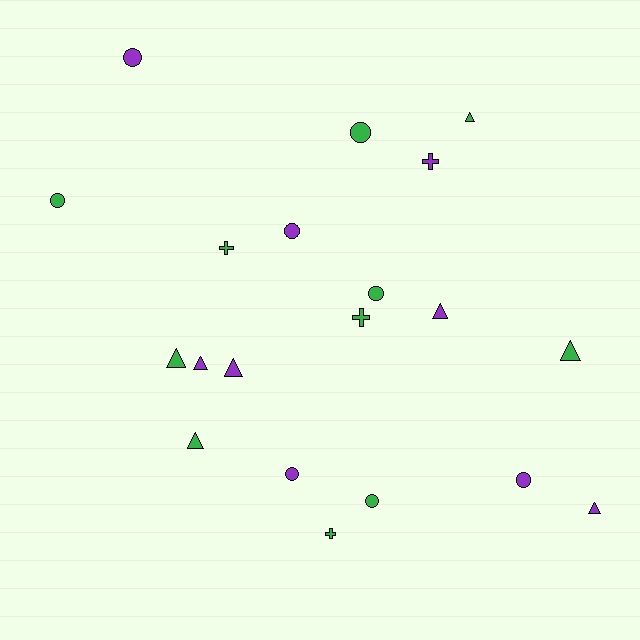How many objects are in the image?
There are 20 objects.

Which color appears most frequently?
Green, with 11 objects.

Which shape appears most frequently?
Triangle, with 8 objects.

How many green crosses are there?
There are 3 green crosses.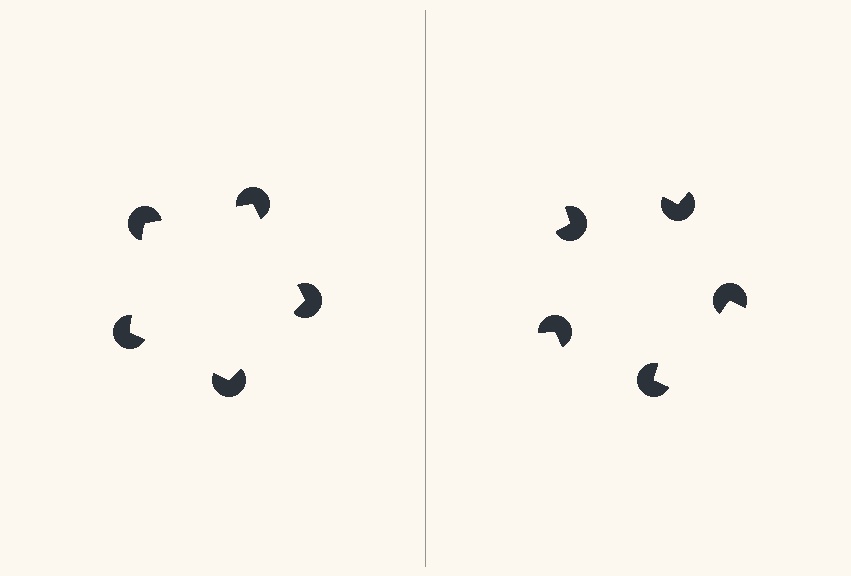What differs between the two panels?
The pac-man discs are positioned identically on both sides; only the wedge orientations differ. On the left they align to a pentagon; on the right they are misaligned.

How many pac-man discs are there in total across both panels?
10 — 5 on each side.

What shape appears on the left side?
An illusory pentagon.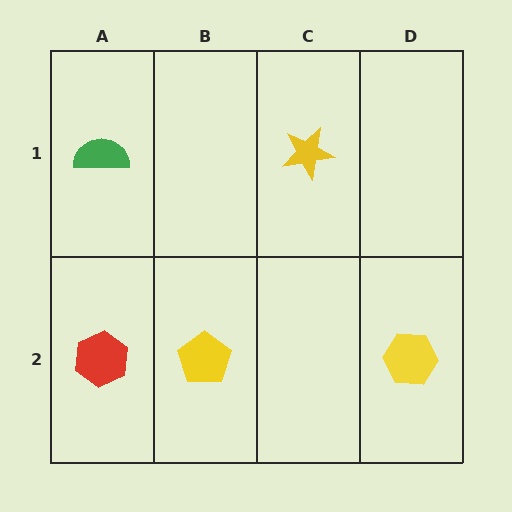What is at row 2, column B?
A yellow pentagon.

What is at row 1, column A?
A green semicircle.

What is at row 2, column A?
A red hexagon.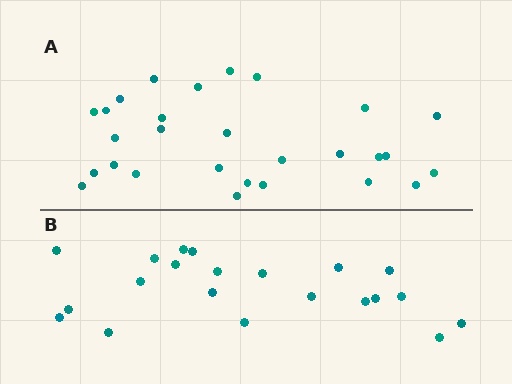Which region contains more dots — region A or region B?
Region A (the top region) has more dots.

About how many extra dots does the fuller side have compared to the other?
Region A has roughly 8 or so more dots than region B.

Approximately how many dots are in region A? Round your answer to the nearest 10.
About 30 dots. (The exact count is 28, which rounds to 30.)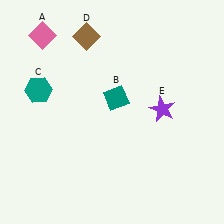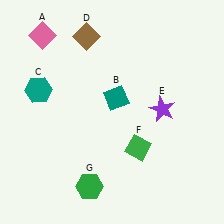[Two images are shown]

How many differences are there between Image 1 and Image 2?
There are 2 differences between the two images.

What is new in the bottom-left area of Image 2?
A green hexagon (G) was added in the bottom-left area of Image 2.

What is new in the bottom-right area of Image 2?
A green diamond (F) was added in the bottom-right area of Image 2.